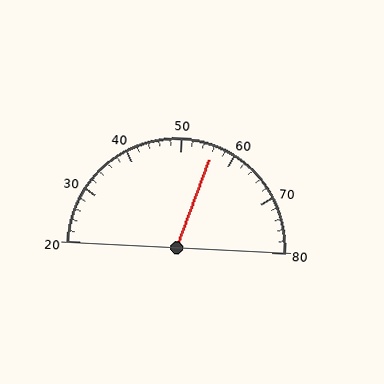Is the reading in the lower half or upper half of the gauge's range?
The reading is in the upper half of the range (20 to 80).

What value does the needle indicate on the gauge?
The needle indicates approximately 56.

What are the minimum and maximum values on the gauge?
The gauge ranges from 20 to 80.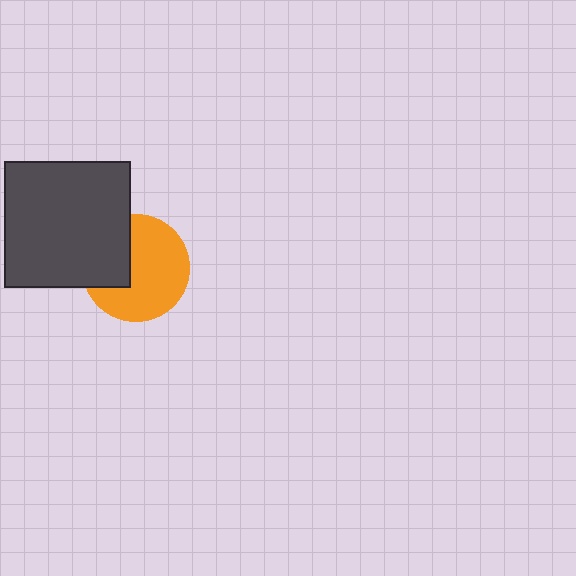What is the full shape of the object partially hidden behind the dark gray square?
The partially hidden object is an orange circle.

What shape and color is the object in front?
The object in front is a dark gray square.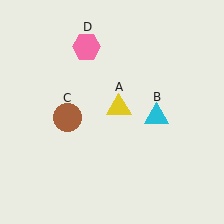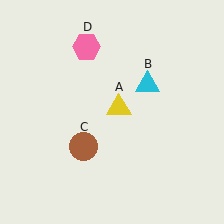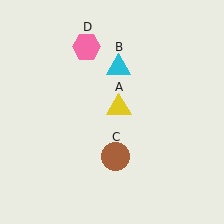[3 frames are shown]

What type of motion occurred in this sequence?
The cyan triangle (object B), brown circle (object C) rotated counterclockwise around the center of the scene.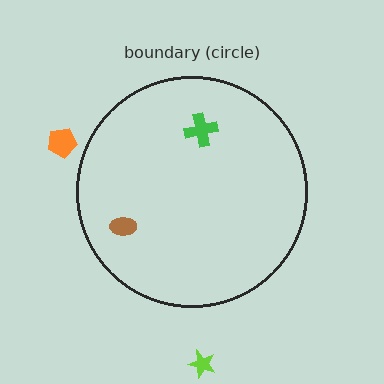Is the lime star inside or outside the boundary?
Outside.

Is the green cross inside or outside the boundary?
Inside.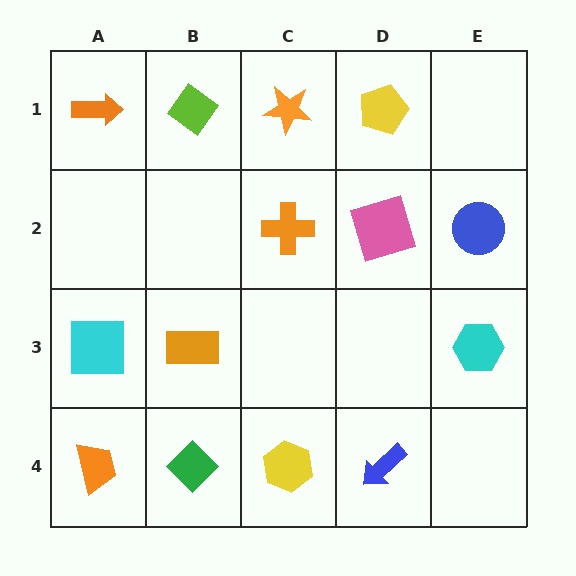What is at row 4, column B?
A green diamond.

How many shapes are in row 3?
3 shapes.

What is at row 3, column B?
An orange rectangle.